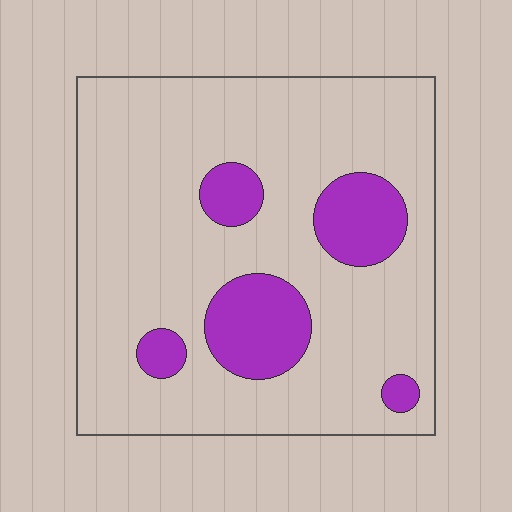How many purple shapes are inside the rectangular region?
5.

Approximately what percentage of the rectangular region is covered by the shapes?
Approximately 15%.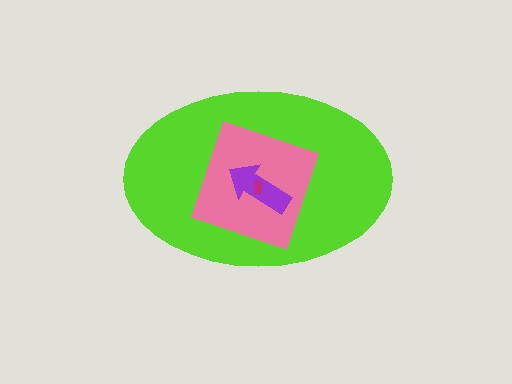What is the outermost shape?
The lime ellipse.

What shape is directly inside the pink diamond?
The purple arrow.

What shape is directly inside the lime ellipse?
The pink diamond.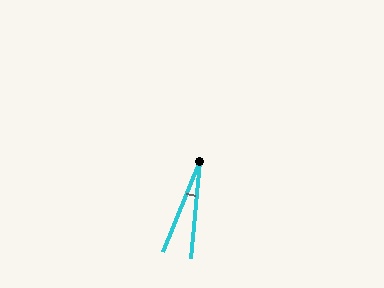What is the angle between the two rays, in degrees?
Approximately 17 degrees.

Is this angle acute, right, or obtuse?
It is acute.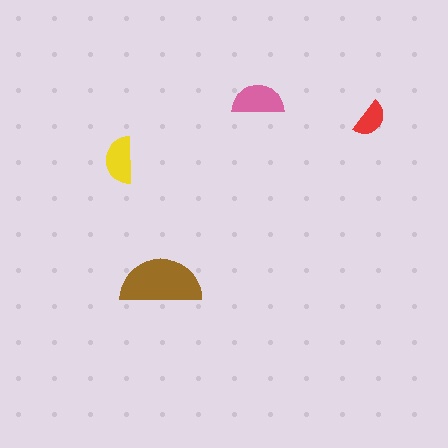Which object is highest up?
The pink semicircle is topmost.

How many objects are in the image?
There are 4 objects in the image.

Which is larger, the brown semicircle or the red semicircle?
The brown one.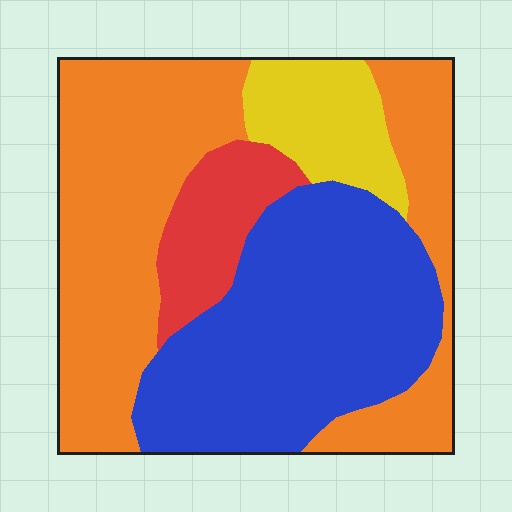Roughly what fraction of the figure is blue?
Blue takes up between a third and a half of the figure.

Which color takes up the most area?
Orange, at roughly 45%.